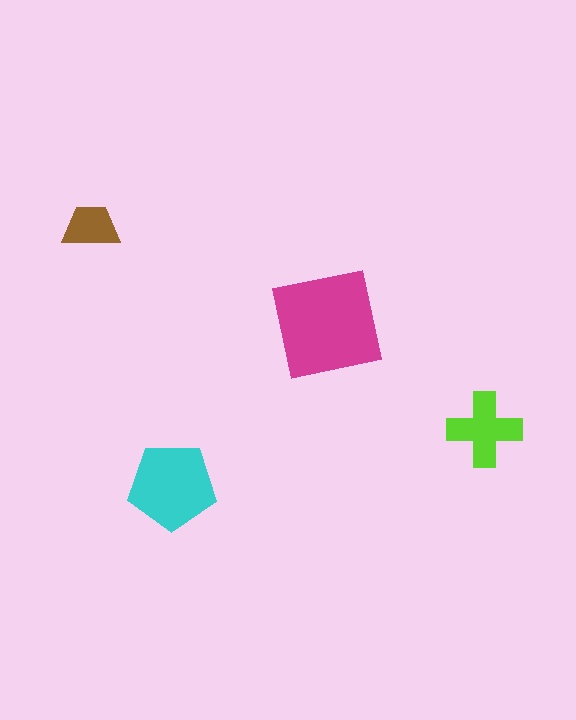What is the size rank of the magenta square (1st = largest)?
1st.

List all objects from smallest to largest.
The brown trapezoid, the lime cross, the cyan pentagon, the magenta square.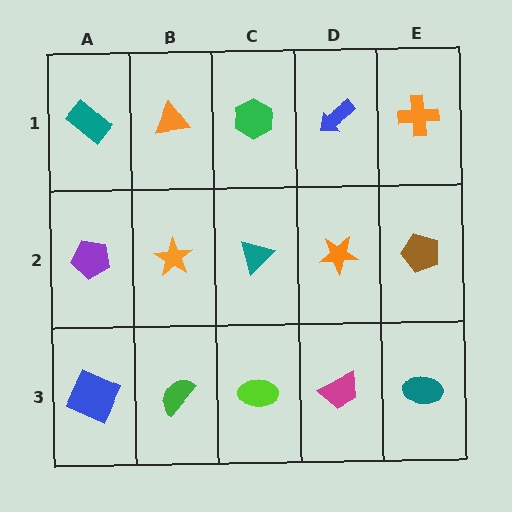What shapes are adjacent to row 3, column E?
A brown pentagon (row 2, column E), a magenta trapezoid (row 3, column D).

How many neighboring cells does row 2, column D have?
4.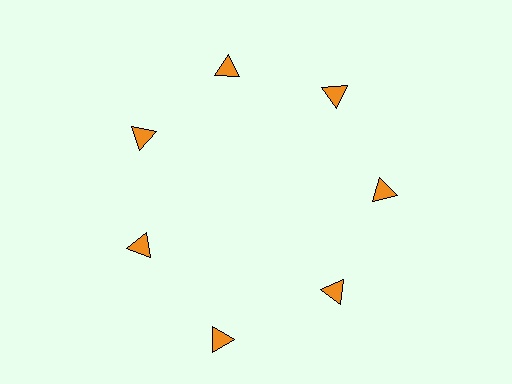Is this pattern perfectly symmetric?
No. The 7 orange triangles are arranged in a ring, but one element near the 6 o'clock position is pushed outward from the center, breaking the 7-fold rotational symmetry.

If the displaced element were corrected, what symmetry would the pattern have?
It would have 7-fold rotational symmetry — the pattern would map onto itself every 51 degrees.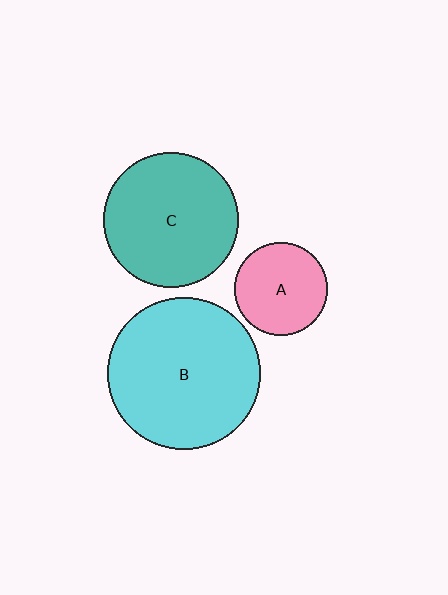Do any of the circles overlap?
No, none of the circles overlap.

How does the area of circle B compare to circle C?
Approximately 1.3 times.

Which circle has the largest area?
Circle B (cyan).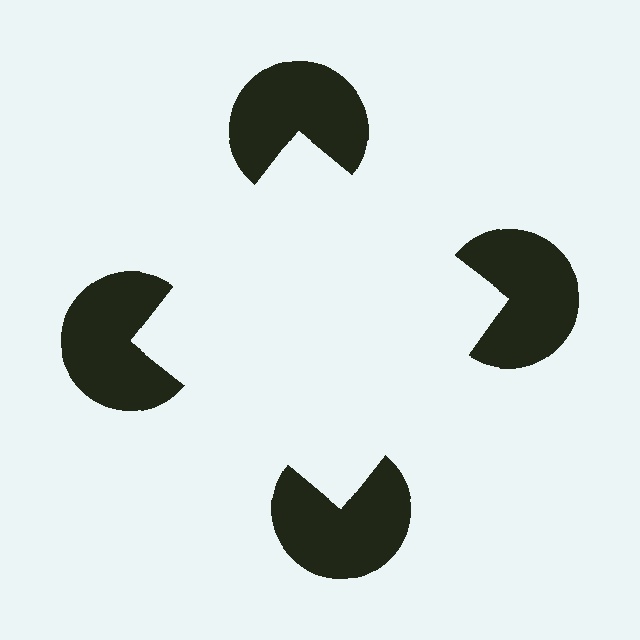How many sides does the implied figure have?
4 sides.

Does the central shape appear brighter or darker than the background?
It typically appears slightly brighter than the background, even though no actual brightness change is drawn.